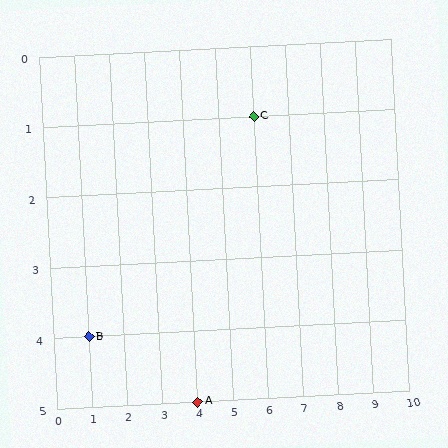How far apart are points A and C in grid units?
Points A and C are 2 columns and 4 rows apart (about 4.5 grid units diagonally).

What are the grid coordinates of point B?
Point B is at grid coordinates (1, 4).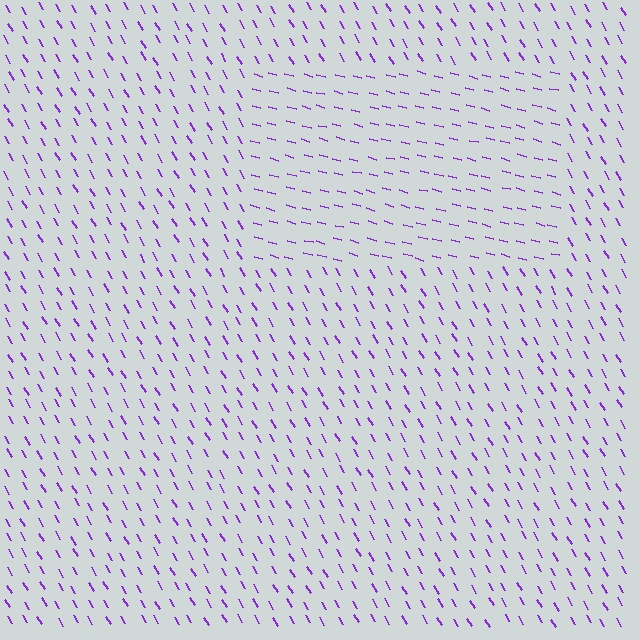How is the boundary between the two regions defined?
The boundary is defined purely by a change in line orientation (approximately 45 degrees difference). All lines are the same color and thickness.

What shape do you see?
I see a rectangle.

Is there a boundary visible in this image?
Yes, there is a texture boundary formed by a change in line orientation.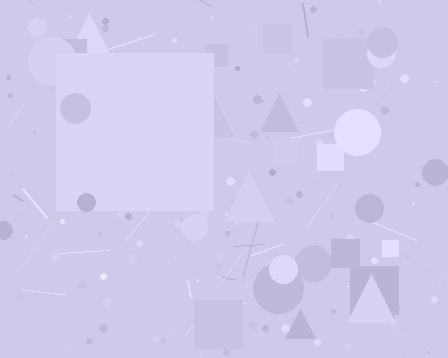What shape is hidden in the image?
A square is hidden in the image.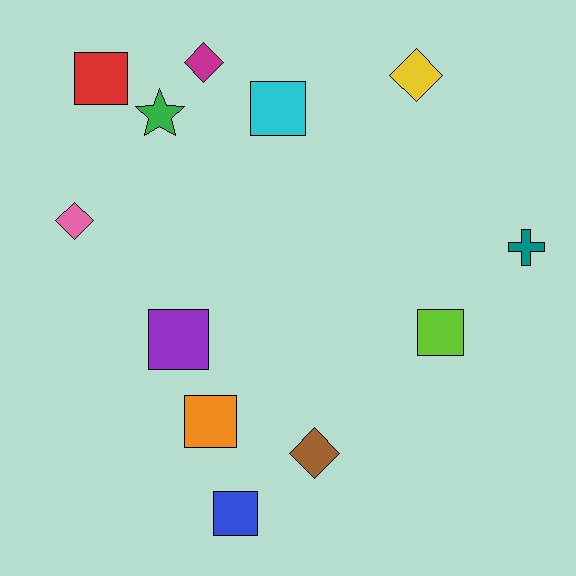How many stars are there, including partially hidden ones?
There is 1 star.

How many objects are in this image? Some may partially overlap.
There are 12 objects.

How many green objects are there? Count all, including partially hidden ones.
There is 1 green object.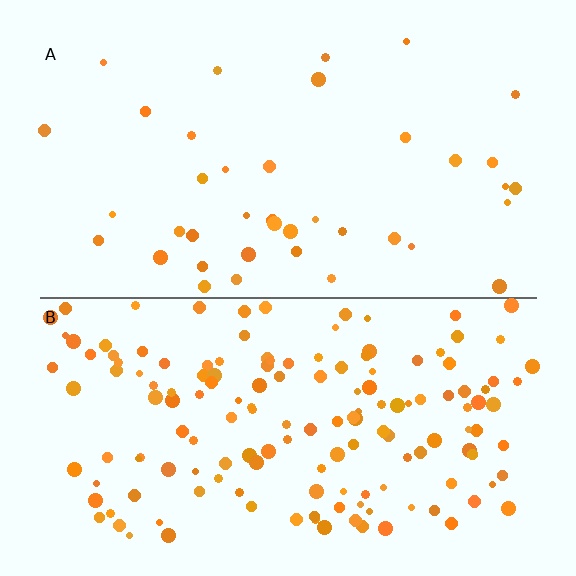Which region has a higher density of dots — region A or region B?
B (the bottom).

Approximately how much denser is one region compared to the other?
Approximately 3.9× — region B over region A.